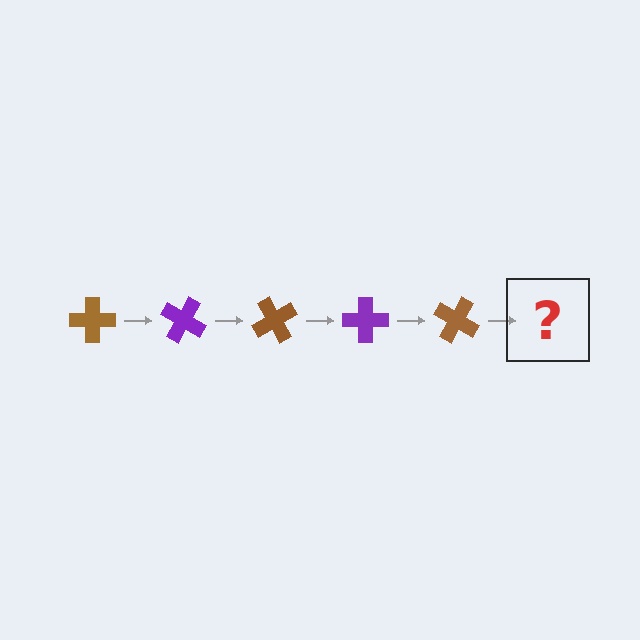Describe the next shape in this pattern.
It should be a purple cross, rotated 150 degrees from the start.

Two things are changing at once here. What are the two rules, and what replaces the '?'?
The two rules are that it rotates 30 degrees each step and the color cycles through brown and purple. The '?' should be a purple cross, rotated 150 degrees from the start.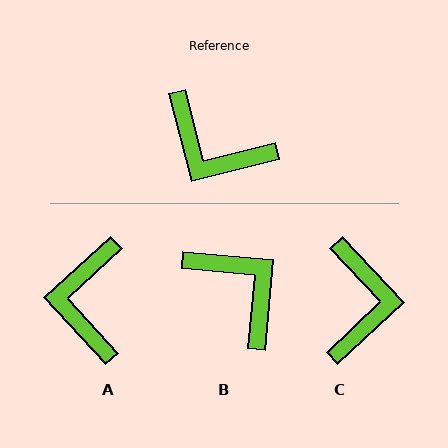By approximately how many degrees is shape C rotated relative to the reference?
Approximately 119 degrees counter-clockwise.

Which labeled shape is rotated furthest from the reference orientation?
B, about 161 degrees away.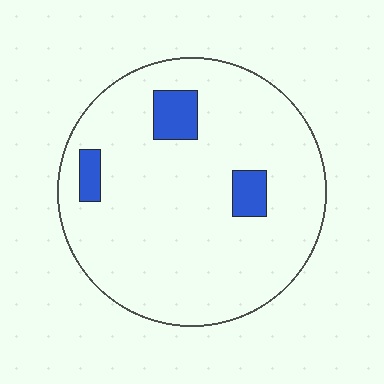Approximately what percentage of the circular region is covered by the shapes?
Approximately 10%.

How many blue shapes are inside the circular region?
3.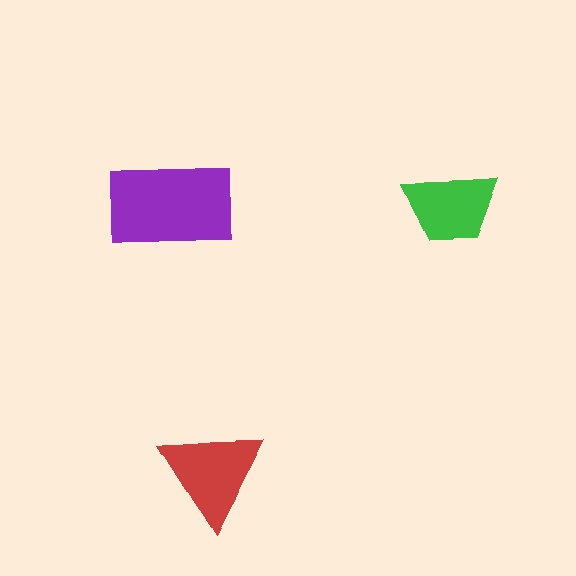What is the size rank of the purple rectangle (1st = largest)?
1st.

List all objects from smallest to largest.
The green trapezoid, the red triangle, the purple rectangle.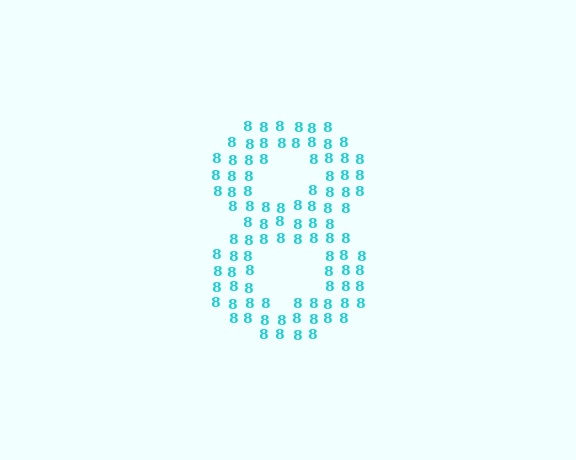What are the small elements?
The small elements are digit 8's.